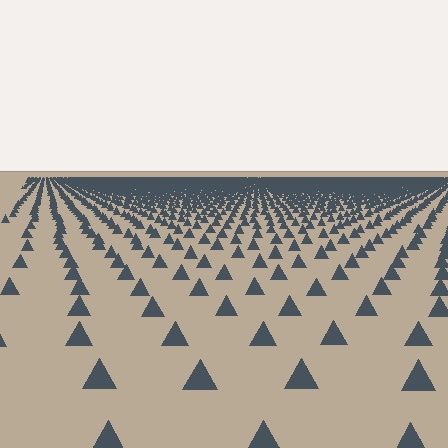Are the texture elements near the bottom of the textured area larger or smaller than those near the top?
Larger. Near the bottom, elements are closer to the viewer and appear at a bigger on-screen size.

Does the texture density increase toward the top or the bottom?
Density increases toward the top.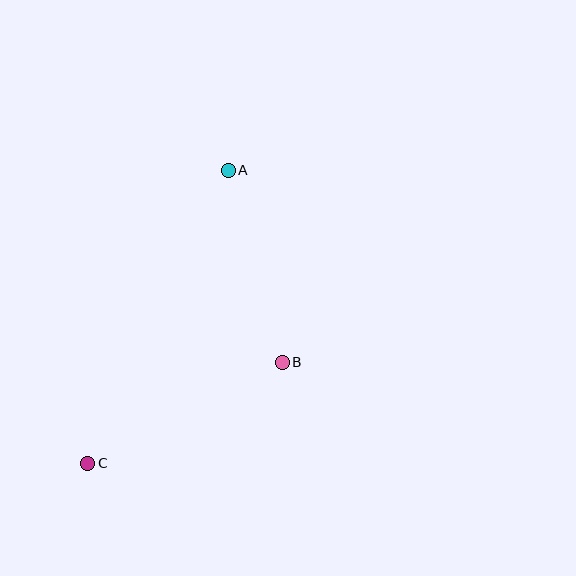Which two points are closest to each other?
Points A and B are closest to each other.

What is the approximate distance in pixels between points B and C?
The distance between B and C is approximately 219 pixels.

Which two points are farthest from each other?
Points A and C are farthest from each other.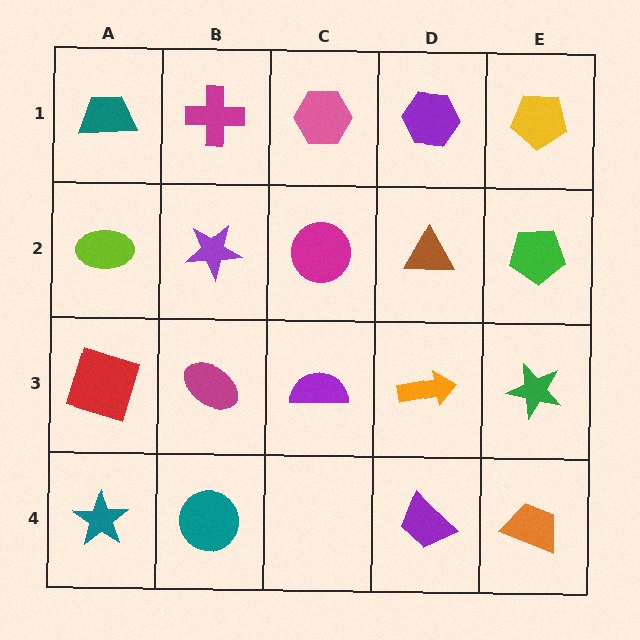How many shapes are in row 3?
5 shapes.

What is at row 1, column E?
A yellow pentagon.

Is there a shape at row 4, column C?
No, that cell is empty.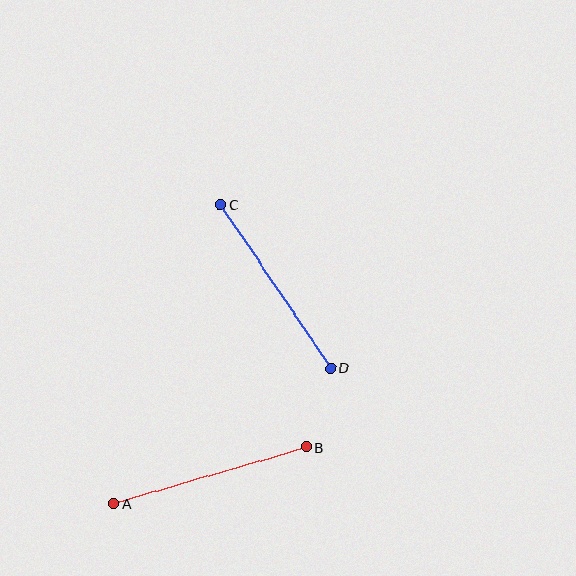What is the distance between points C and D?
The distance is approximately 197 pixels.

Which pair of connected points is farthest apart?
Points A and B are farthest apart.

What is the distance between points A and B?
The distance is approximately 201 pixels.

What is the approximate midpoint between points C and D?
The midpoint is at approximately (276, 286) pixels.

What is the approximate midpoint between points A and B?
The midpoint is at approximately (210, 475) pixels.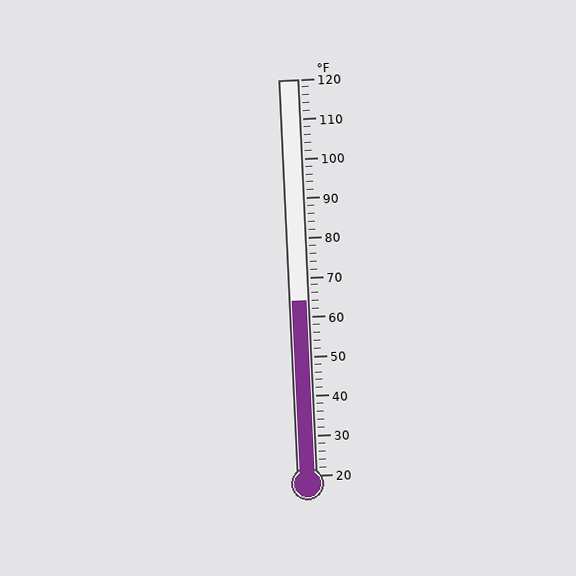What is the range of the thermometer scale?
The thermometer scale ranges from 20°F to 120°F.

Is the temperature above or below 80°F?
The temperature is below 80°F.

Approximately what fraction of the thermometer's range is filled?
The thermometer is filled to approximately 45% of its range.